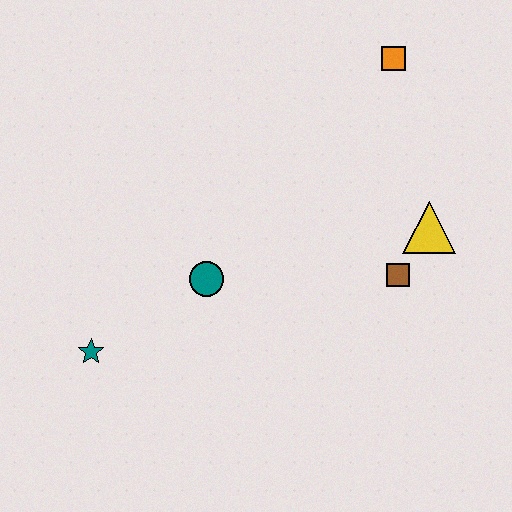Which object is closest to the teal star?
The teal circle is closest to the teal star.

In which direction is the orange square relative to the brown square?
The orange square is above the brown square.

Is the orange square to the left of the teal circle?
No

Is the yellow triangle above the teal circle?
Yes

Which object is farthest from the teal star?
The orange square is farthest from the teal star.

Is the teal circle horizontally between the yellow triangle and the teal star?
Yes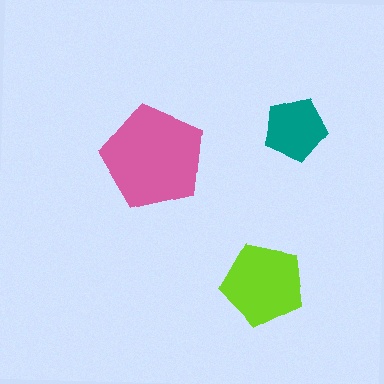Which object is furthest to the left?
The pink pentagon is leftmost.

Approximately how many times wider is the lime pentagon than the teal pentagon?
About 1.5 times wider.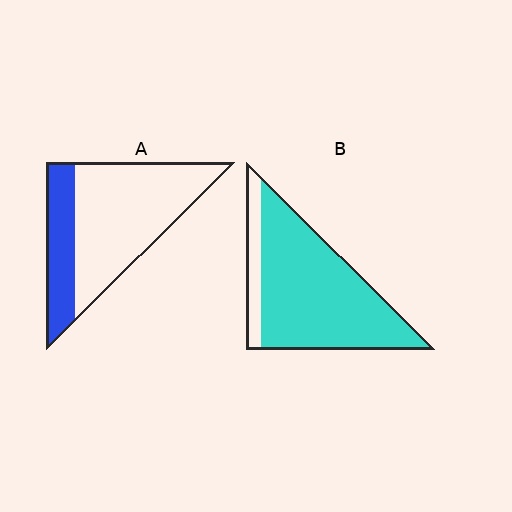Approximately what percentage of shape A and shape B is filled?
A is approximately 30% and B is approximately 85%.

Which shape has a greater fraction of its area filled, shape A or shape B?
Shape B.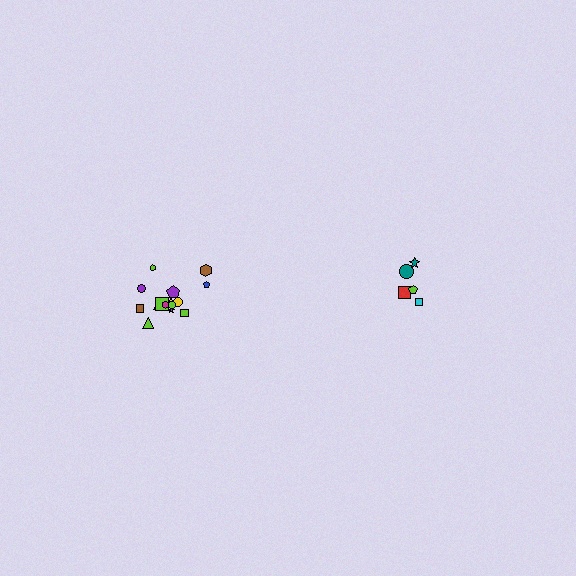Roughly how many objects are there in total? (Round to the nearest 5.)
Roughly 20 objects in total.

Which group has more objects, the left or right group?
The left group.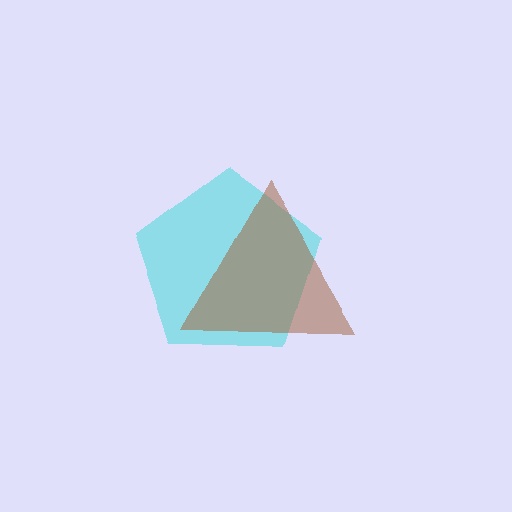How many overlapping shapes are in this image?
There are 2 overlapping shapes in the image.